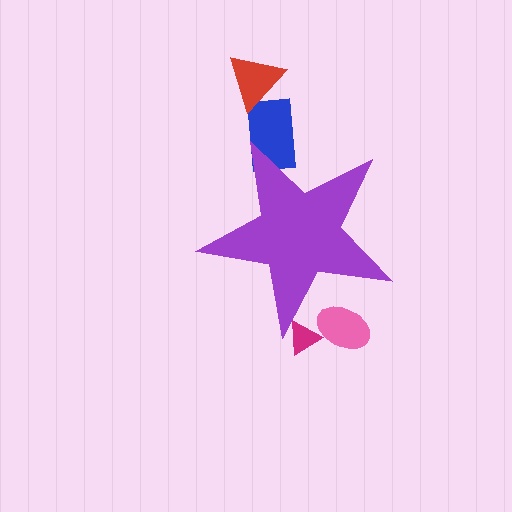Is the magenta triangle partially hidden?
Yes, the magenta triangle is partially hidden behind the purple star.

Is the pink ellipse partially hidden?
Yes, the pink ellipse is partially hidden behind the purple star.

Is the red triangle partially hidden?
No, the red triangle is fully visible.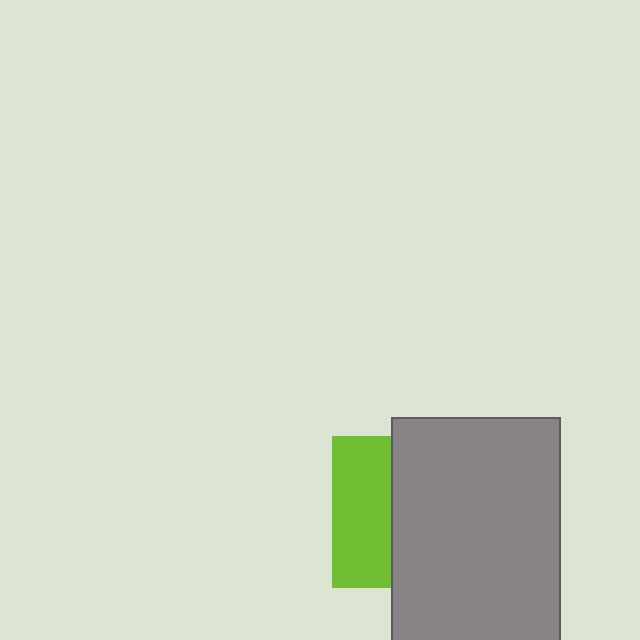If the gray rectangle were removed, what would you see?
You would see the complete lime square.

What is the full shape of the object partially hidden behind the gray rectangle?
The partially hidden object is a lime square.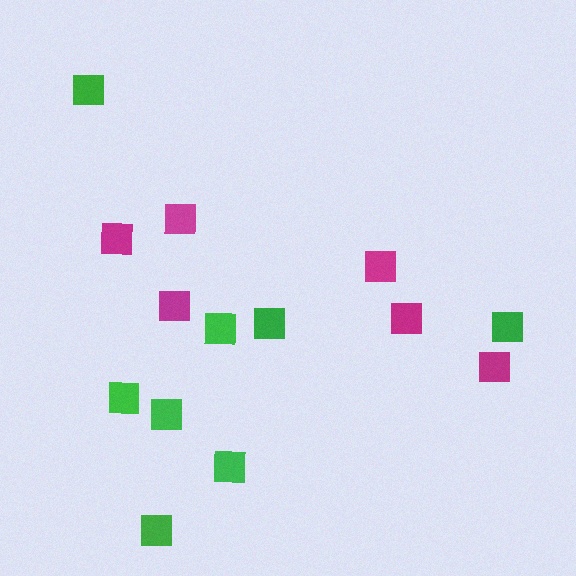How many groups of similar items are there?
There are 2 groups: one group of green squares (8) and one group of magenta squares (6).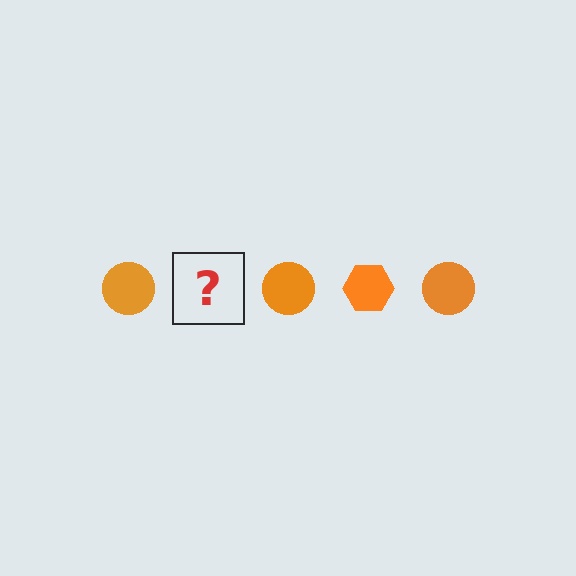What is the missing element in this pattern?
The missing element is an orange hexagon.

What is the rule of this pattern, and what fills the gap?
The rule is that the pattern cycles through circle, hexagon shapes in orange. The gap should be filled with an orange hexagon.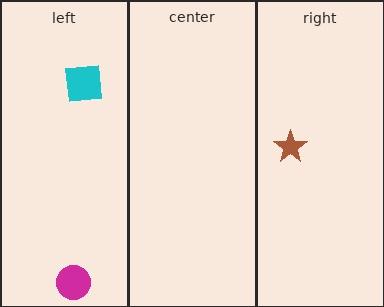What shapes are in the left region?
The cyan square, the magenta circle.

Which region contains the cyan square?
The left region.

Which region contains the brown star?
The right region.